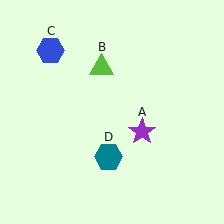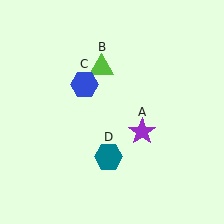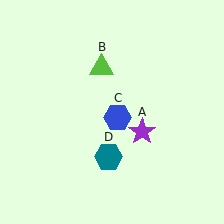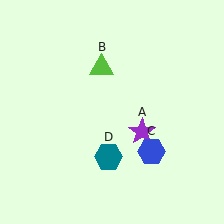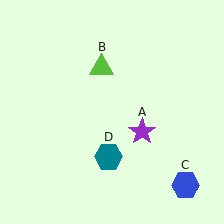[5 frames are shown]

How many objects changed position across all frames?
1 object changed position: blue hexagon (object C).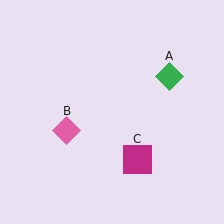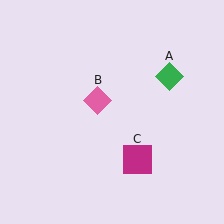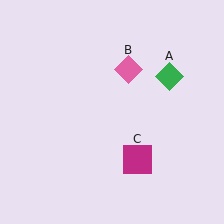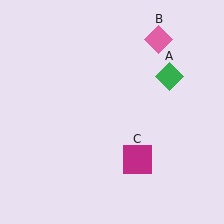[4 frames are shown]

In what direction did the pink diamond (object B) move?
The pink diamond (object B) moved up and to the right.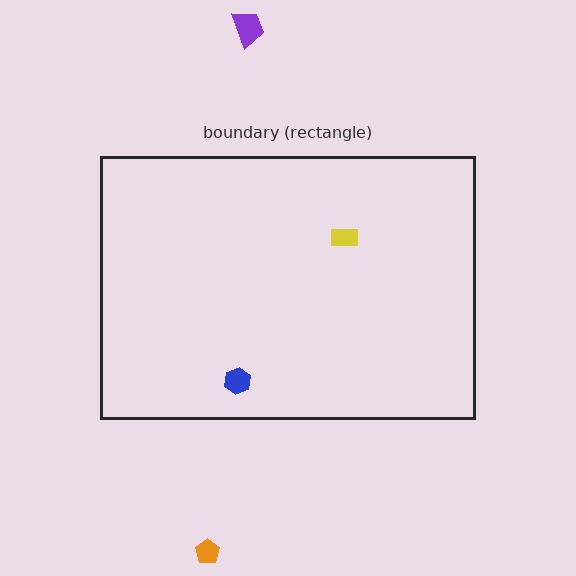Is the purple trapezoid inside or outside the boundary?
Outside.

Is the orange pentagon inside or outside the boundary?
Outside.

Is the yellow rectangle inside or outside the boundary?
Inside.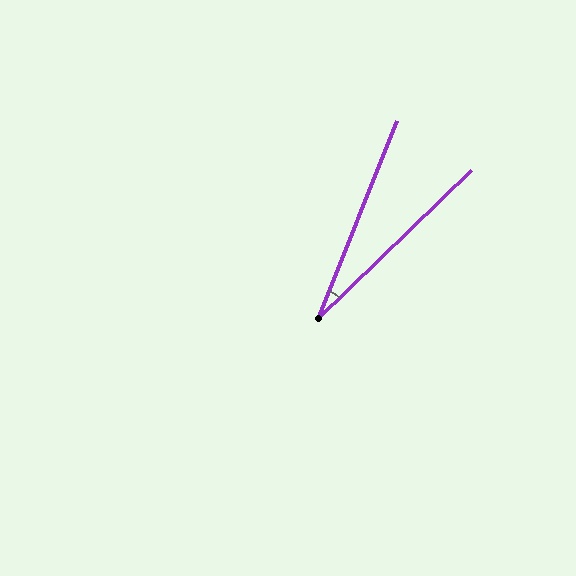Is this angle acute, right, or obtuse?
It is acute.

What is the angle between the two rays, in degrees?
Approximately 24 degrees.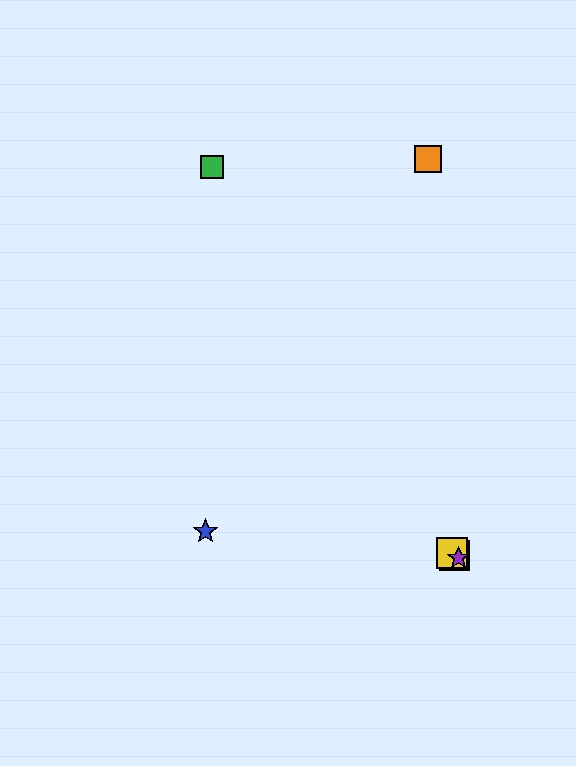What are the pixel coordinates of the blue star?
The blue star is at (205, 531).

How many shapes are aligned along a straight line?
3 shapes (the red square, the yellow square, the purple star) are aligned along a straight line.